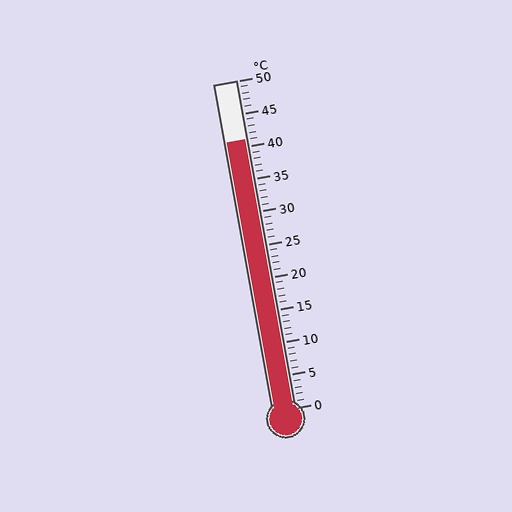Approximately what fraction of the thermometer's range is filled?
The thermometer is filled to approximately 80% of its range.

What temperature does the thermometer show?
The thermometer shows approximately 41°C.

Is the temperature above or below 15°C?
The temperature is above 15°C.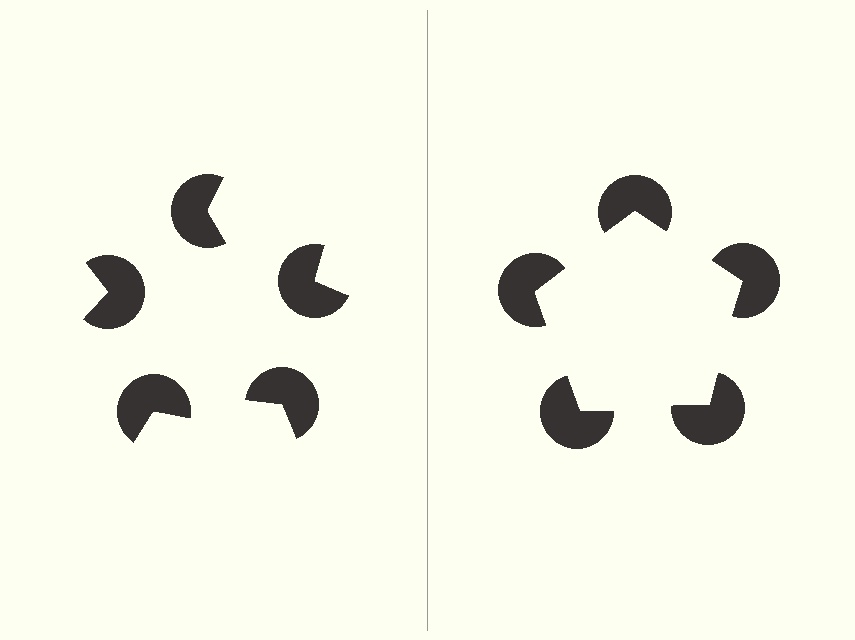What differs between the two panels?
The pac-man discs are positioned identically on both sides; only the wedge orientations differ. On the right they align to a pentagon; on the left they are misaligned.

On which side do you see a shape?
An illusory pentagon appears on the right side. On the left side the wedge cuts are rotated, so no coherent shape forms.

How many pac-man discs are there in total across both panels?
10 — 5 on each side.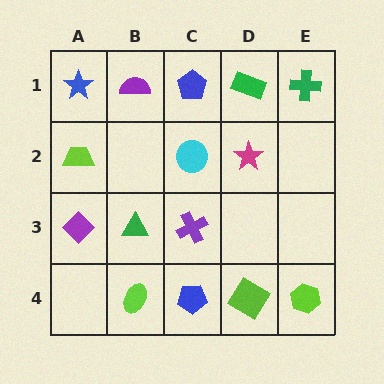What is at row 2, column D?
A magenta star.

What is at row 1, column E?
A green cross.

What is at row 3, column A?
A purple diamond.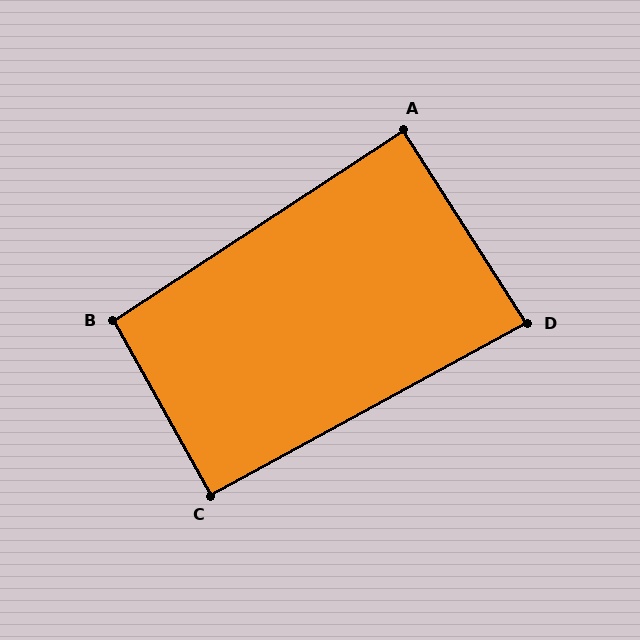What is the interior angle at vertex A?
Approximately 89 degrees (approximately right).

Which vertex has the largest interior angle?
B, at approximately 94 degrees.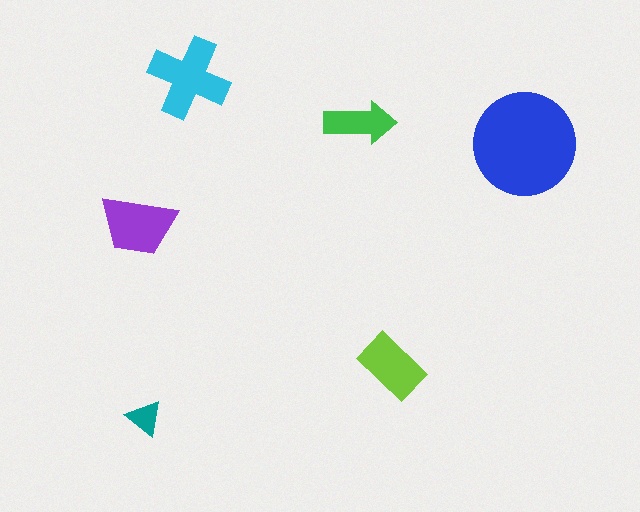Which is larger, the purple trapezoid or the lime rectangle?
The purple trapezoid.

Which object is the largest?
The blue circle.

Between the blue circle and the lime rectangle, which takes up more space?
The blue circle.